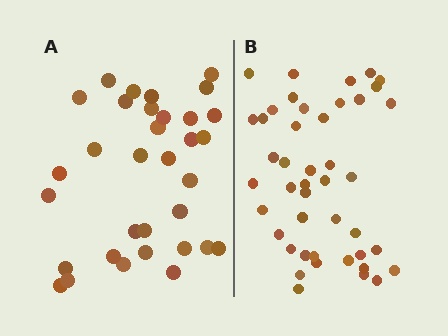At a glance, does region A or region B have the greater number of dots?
Region B (the right region) has more dots.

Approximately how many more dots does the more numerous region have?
Region B has roughly 12 or so more dots than region A.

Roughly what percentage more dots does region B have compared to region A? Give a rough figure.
About 35% more.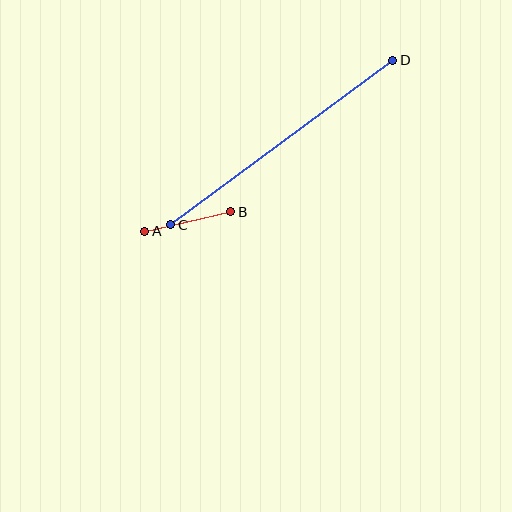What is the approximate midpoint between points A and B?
The midpoint is at approximately (188, 221) pixels.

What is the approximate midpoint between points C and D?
The midpoint is at approximately (282, 143) pixels.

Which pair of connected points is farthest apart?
Points C and D are farthest apart.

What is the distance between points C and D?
The distance is approximately 277 pixels.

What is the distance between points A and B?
The distance is approximately 88 pixels.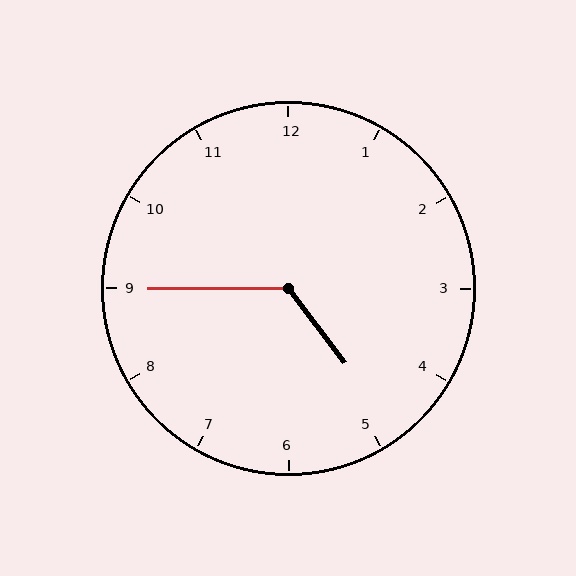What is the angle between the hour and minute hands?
Approximately 128 degrees.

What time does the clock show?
4:45.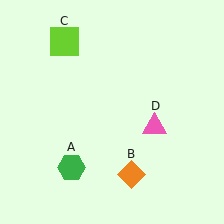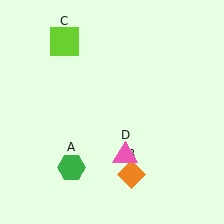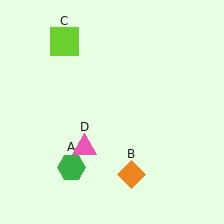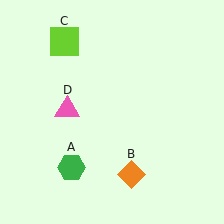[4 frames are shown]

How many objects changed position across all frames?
1 object changed position: pink triangle (object D).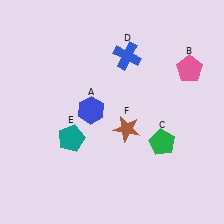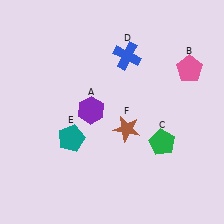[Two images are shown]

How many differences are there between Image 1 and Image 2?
There is 1 difference between the two images.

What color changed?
The hexagon (A) changed from blue in Image 1 to purple in Image 2.